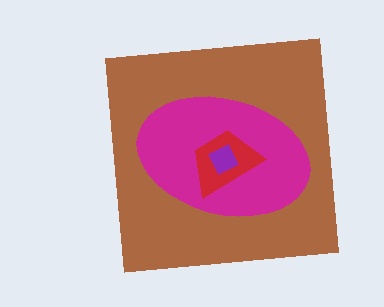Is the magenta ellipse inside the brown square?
Yes.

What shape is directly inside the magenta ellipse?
The red trapezoid.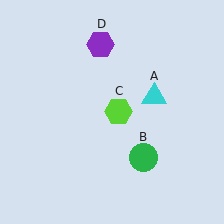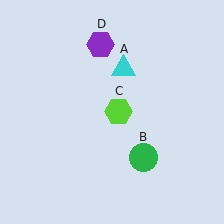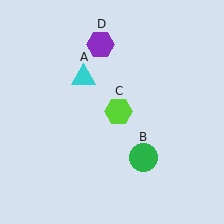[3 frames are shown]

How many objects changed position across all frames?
1 object changed position: cyan triangle (object A).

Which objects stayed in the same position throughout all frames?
Green circle (object B) and lime hexagon (object C) and purple hexagon (object D) remained stationary.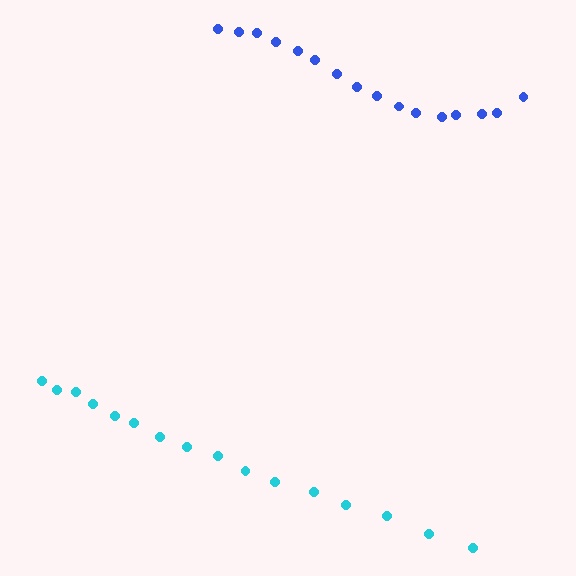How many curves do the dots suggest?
There are 2 distinct paths.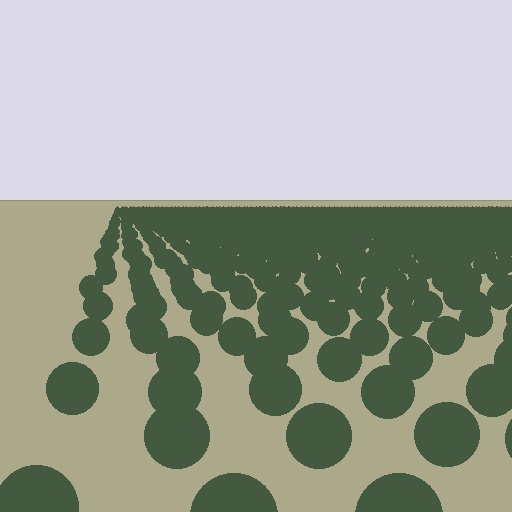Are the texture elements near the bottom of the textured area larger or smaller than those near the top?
Larger. Near the bottom, elements are closer to the viewer and appear at a bigger on-screen size.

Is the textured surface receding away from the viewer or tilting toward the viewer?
The surface is receding away from the viewer. Texture elements get smaller and denser toward the top.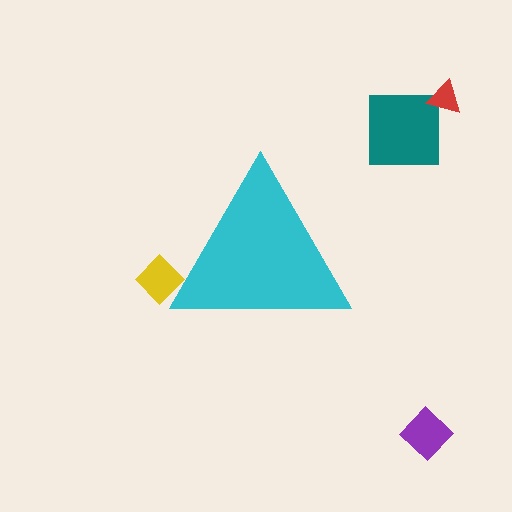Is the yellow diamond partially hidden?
Yes, the yellow diamond is partially hidden behind the cyan triangle.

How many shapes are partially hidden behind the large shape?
1 shape is partially hidden.